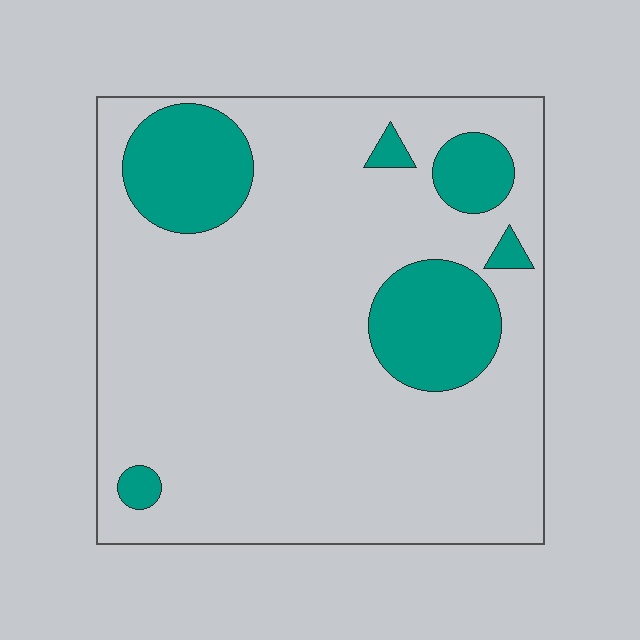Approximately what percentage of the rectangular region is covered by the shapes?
Approximately 20%.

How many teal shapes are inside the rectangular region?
6.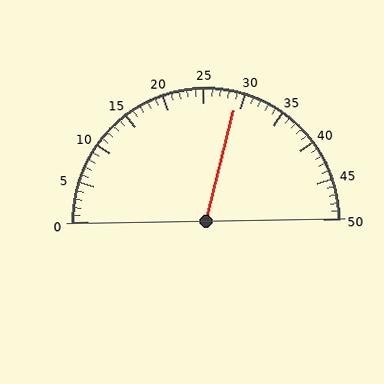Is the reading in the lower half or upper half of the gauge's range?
The reading is in the upper half of the range (0 to 50).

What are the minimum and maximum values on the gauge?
The gauge ranges from 0 to 50.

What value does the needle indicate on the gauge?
The needle indicates approximately 29.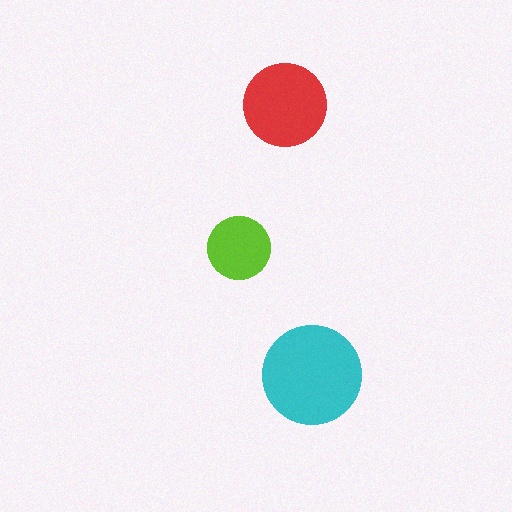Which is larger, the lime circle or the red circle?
The red one.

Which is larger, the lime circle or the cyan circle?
The cyan one.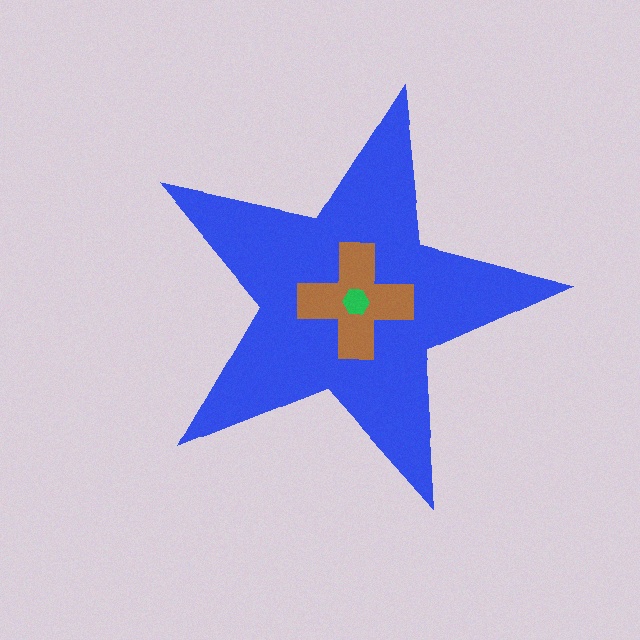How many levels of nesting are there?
3.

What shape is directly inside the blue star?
The brown cross.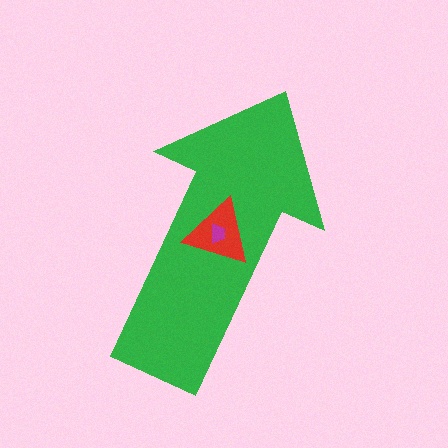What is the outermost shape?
The green arrow.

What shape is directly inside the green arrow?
The red triangle.